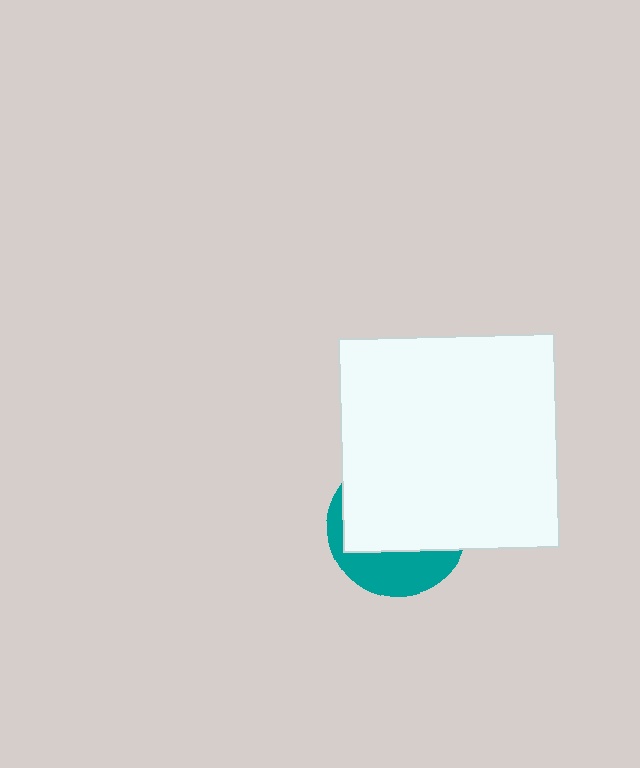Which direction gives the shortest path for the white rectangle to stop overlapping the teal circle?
Moving up gives the shortest separation.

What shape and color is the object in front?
The object in front is a white rectangle.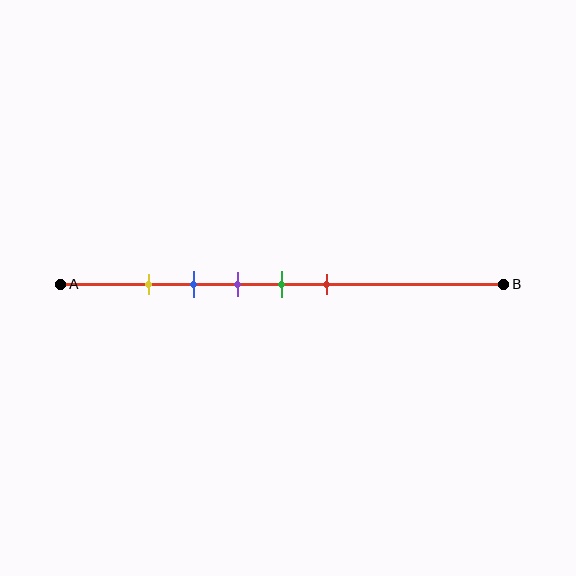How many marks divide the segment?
There are 5 marks dividing the segment.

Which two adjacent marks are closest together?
The yellow and blue marks are the closest adjacent pair.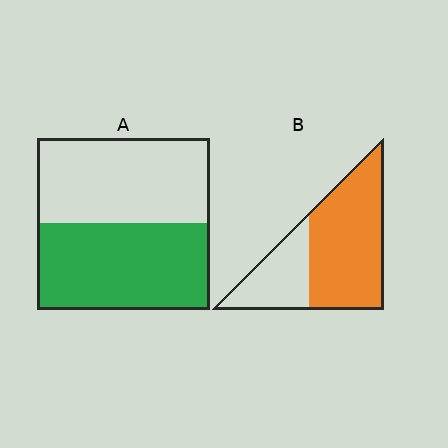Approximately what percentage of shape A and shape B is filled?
A is approximately 50% and B is approximately 70%.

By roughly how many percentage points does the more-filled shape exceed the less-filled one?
By roughly 15 percentage points (B over A).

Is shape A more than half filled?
Roughly half.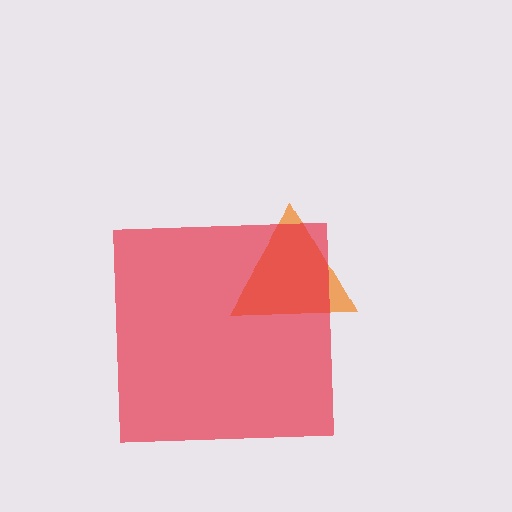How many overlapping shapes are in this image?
There are 2 overlapping shapes in the image.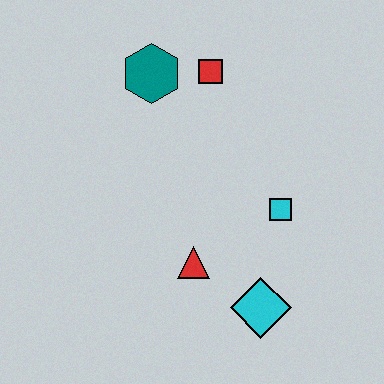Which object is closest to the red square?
The teal hexagon is closest to the red square.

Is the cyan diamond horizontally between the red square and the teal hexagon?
No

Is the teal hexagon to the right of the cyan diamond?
No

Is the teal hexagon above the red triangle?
Yes